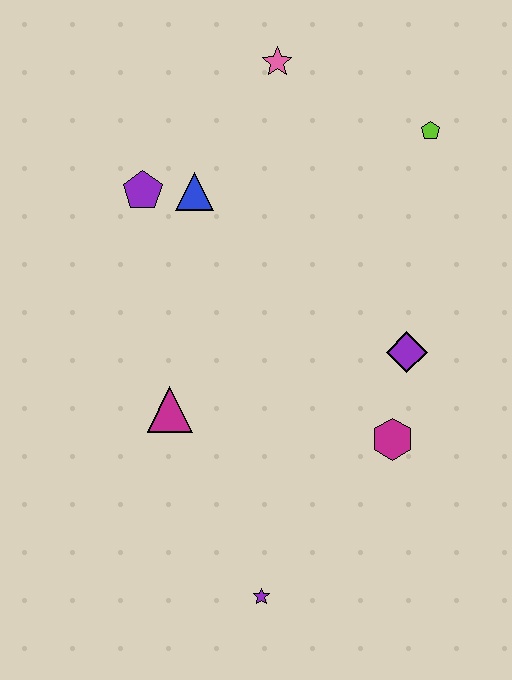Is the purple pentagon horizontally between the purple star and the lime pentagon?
No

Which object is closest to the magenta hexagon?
The purple diamond is closest to the magenta hexagon.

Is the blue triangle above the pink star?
No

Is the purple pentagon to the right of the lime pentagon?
No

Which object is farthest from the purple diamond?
The pink star is farthest from the purple diamond.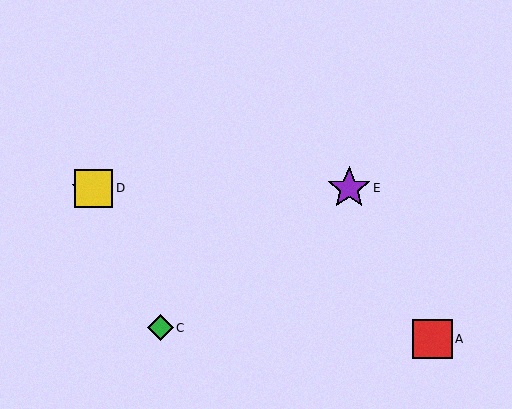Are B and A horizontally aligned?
No, B is at y≈188 and A is at y≈339.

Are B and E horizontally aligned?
Yes, both are at y≈188.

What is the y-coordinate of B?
Object B is at y≈188.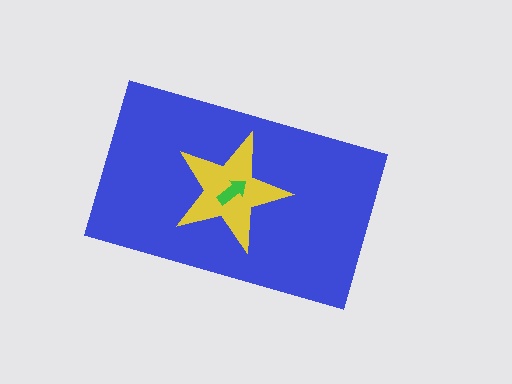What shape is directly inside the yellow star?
The green arrow.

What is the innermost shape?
The green arrow.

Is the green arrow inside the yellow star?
Yes.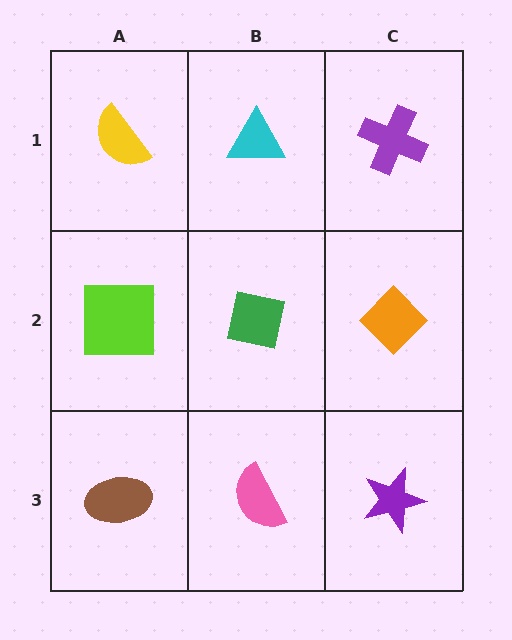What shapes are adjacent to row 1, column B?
A green square (row 2, column B), a yellow semicircle (row 1, column A), a purple cross (row 1, column C).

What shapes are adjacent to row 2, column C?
A purple cross (row 1, column C), a purple star (row 3, column C), a green square (row 2, column B).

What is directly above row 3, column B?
A green square.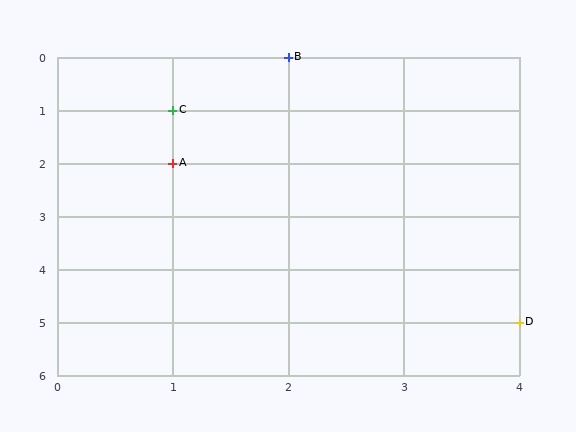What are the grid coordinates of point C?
Point C is at grid coordinates (1, 1).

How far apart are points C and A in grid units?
Points C and A are 1 row apart.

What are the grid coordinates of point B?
Point B is at grid coordinates (2, 0).